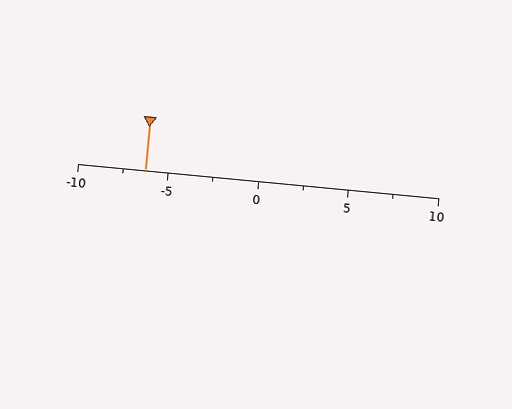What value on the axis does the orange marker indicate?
The marker indicates approximately -6.2.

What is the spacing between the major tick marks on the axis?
The major ticks are spaced 5 apart.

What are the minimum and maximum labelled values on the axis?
The axis runs from -10 to 10.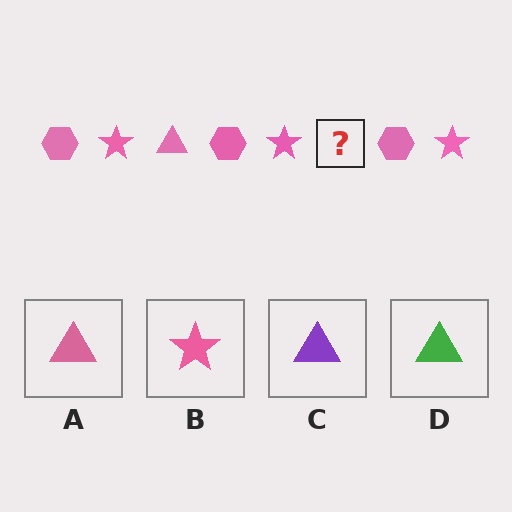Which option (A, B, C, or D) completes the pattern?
A.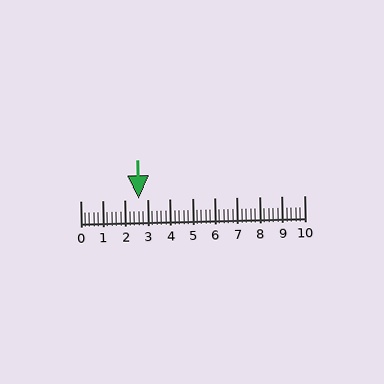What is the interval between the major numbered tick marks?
The major tick marks are spaced 1 units apart.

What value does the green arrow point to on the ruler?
The green arrow points to approximately 2.6.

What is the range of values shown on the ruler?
The ruler shows values from 0 to 10.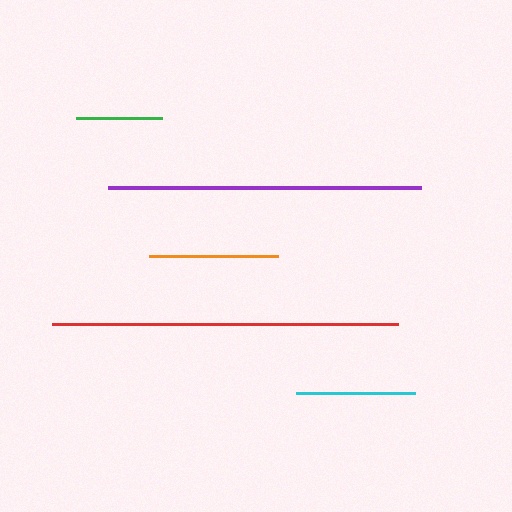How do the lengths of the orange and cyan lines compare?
The orange and cyan lines are approximately the same length.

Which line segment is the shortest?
The green line is the shortest at approximately 85 pixels.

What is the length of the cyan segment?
The cyan segment is approximately 120 pixels long.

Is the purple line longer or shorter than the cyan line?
The purple line is longer than the cyan line.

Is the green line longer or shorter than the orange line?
The orange line is longer than the green line.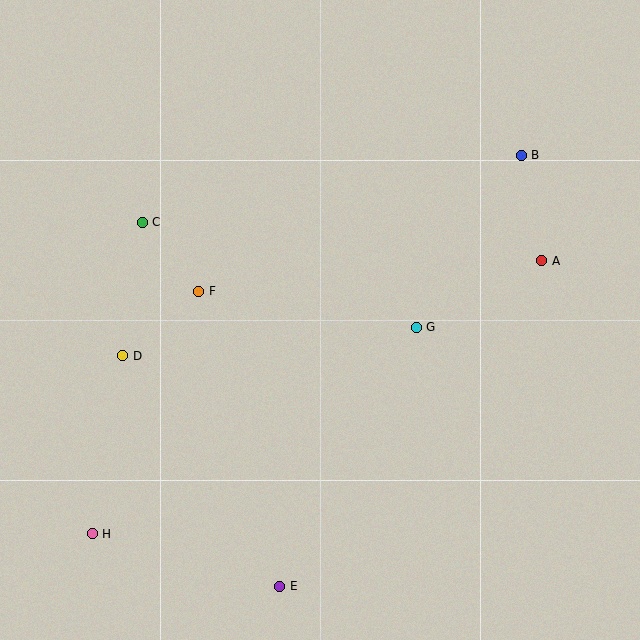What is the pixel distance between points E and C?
The distance between E and C is 389 pixels.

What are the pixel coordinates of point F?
Point F is at (199, 292).